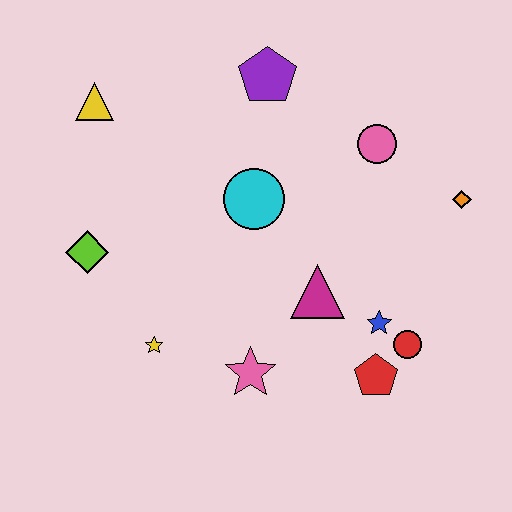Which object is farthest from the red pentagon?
The yellow triangle is farthest from the red pentagon.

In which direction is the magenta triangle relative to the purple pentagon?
The magenta triangle is below the purple pentagon.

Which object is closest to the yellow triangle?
The lime diamond is closest to the yellow triangle.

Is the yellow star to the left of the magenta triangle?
Yes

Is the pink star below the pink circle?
Yes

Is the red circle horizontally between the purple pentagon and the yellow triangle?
No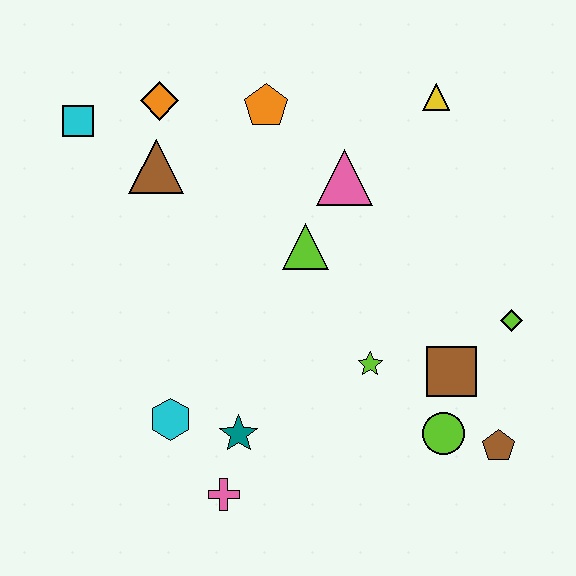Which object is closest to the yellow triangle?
The pink triangle is closest to the yellow triangle.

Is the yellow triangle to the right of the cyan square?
Yes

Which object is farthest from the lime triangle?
The brown pentagon is farthest from the lime triangle.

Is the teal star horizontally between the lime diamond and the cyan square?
Yes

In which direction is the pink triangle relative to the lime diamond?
The pink triangle is to the left of the lime diamond.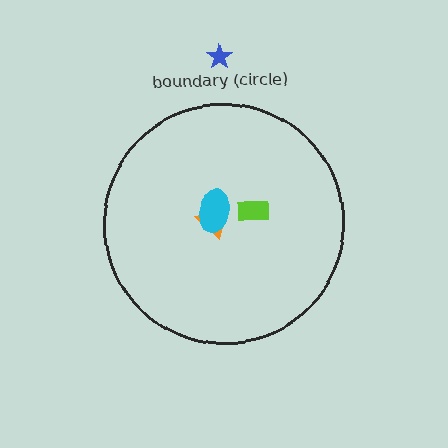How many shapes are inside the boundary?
3 inside, 1 outside.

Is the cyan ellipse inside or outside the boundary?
Inside.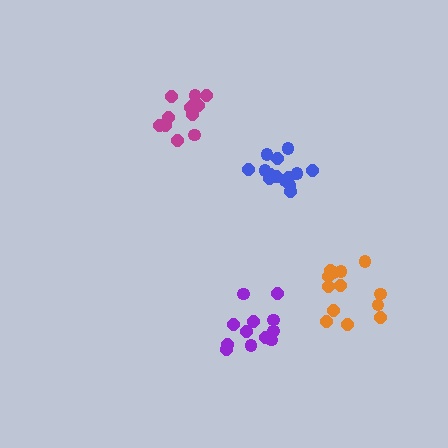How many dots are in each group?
Group 1: 13 dots, Group 2: 12 dots, Group 3: 12 dots, Group 4: 15 dots (52 total).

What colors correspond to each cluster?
The clusters are colored: orange, purple, magenta, blue.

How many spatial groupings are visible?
There are 4 spatial groupings.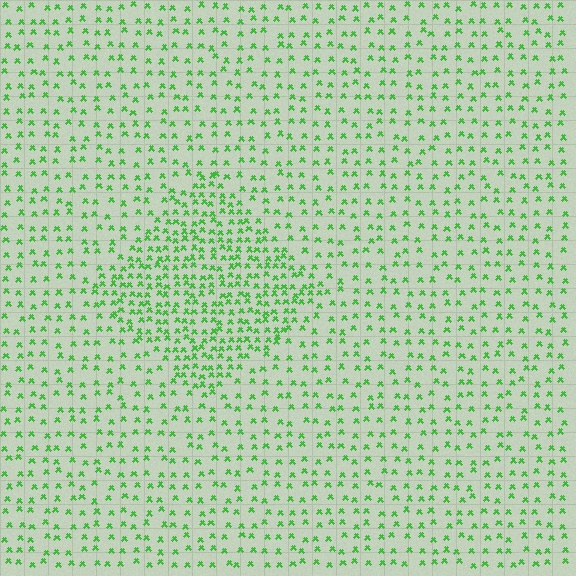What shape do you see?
I see a diamond.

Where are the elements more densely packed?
The elements are more densely packed inside the diamond boundary.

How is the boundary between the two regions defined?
The boundary is defined by a change in element density (approximately 2.1x ratio). All elements are the same color, size, and shape.